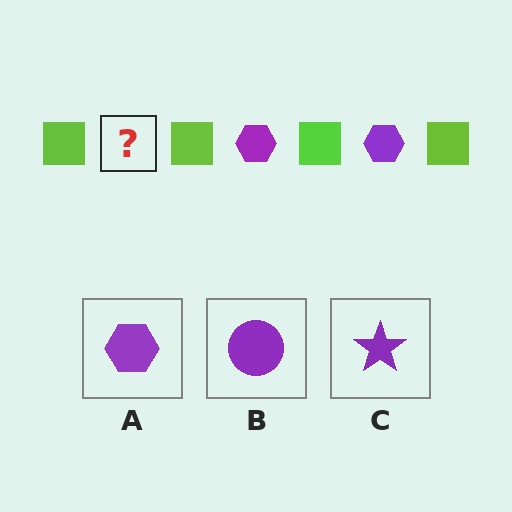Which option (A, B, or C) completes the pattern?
A.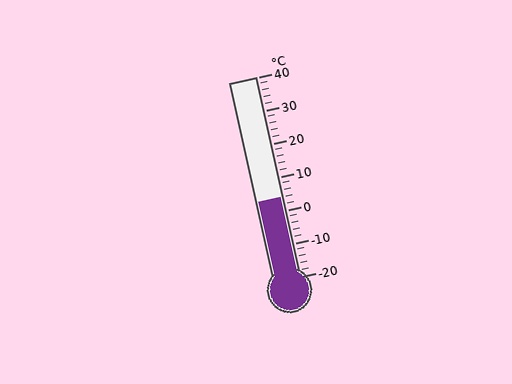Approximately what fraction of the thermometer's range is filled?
The thermometer is filled to approximately 40% of its range.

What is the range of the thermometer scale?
The thermometer scale ranges from -20°C to 40°C.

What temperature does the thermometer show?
The thermometer shows approximately 4°C.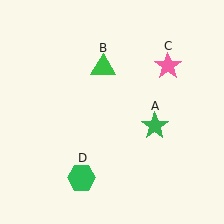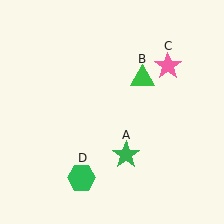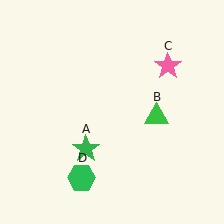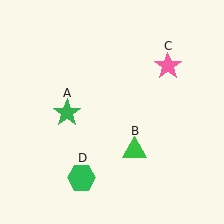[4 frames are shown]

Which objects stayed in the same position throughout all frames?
Pink star (object C) and green hexagon (object D) remained stationary.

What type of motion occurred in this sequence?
The green star (object A), green triangle (object B) rotated clockwise around the center of the scene.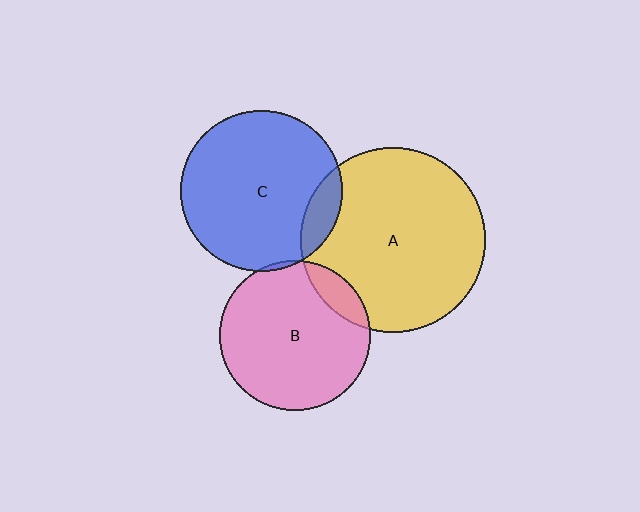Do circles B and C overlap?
Yes.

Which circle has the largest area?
Circle A (yellow).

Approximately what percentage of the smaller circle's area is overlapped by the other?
Approximately 5%.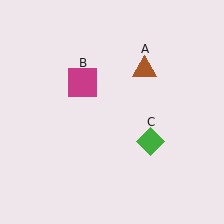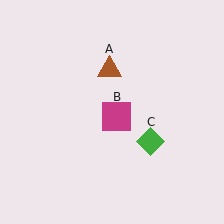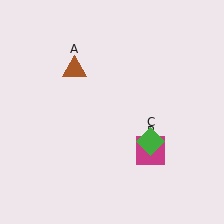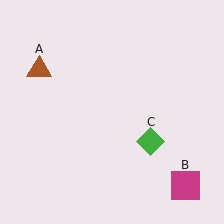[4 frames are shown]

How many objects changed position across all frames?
2 objects changed position: brown triangle (object A), magenta square (object B).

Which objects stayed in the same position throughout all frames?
Green diamond (object C) remained stationary.